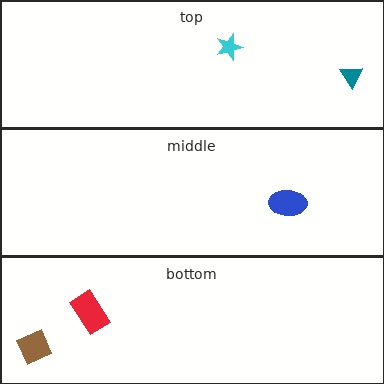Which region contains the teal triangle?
The top region.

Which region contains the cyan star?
The top region.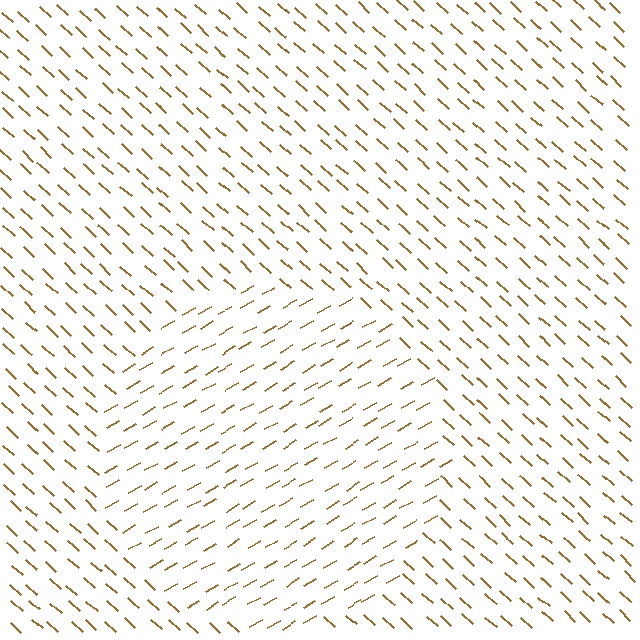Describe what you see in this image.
The image is filled with small brown line segments. A circle region in the image has lines oriented differently from the surrounding lines, creating a visible texture boundary.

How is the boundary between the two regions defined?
The boundary is defined purely by a change in line orientation (approximately 72 degrees difference). All lines are the same color and thickness.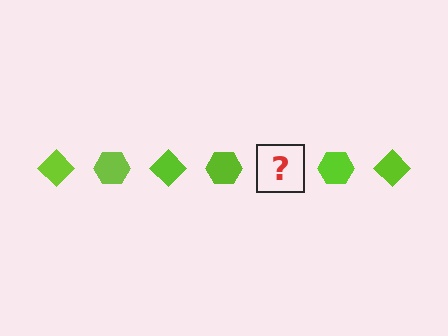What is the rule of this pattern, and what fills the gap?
The rule is that the pattern cycles through diamond, hexagon shapes in lime. The gap should be filled with a lime diamond.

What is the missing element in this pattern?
The missing element is a lime diamond.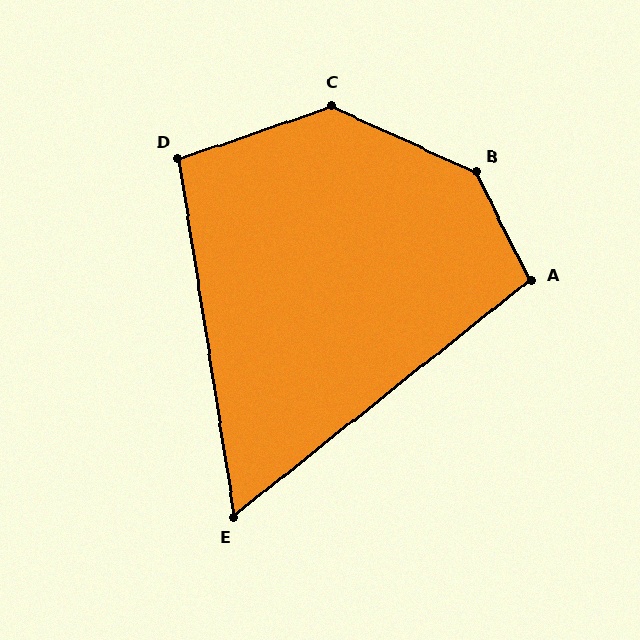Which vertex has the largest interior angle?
B, at approximately 142 degrees.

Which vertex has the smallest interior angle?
E, at approximately 60 degrees.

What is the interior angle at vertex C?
Approximately 136 degrees (obtuse).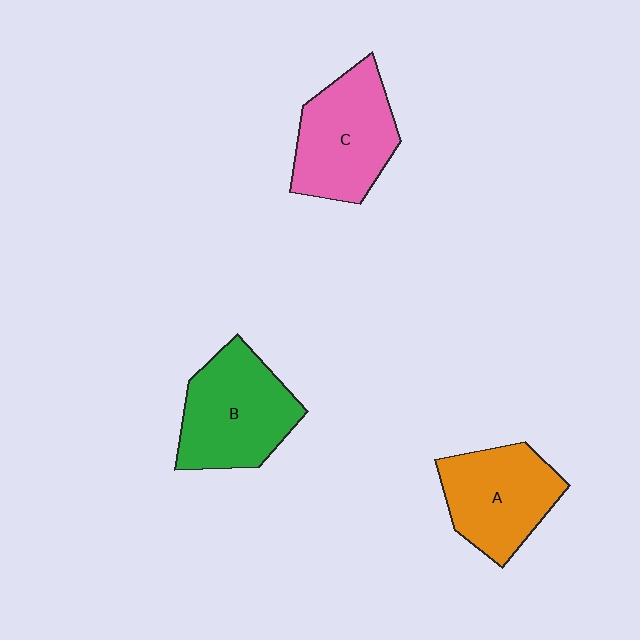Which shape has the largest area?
Shape B (green).